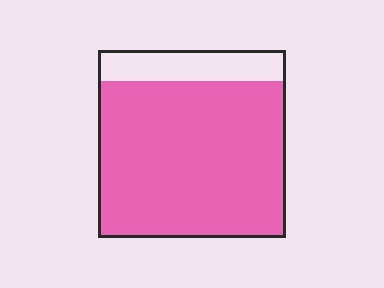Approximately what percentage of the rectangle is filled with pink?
Approximately 85%.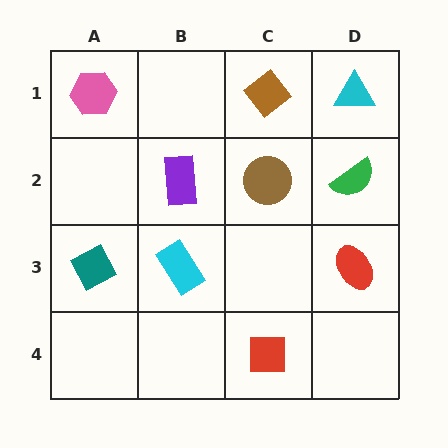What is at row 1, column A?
A pink hexagon.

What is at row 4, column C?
A red square.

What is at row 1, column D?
A cyan triangle.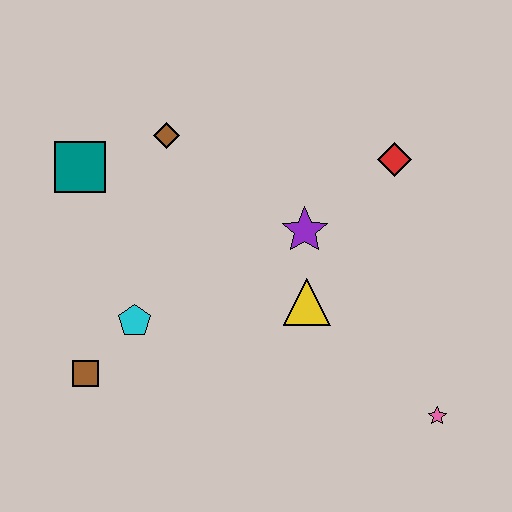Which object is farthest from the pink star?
The teal square is farthest from the pink star.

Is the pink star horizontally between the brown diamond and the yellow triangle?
No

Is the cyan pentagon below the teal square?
Yes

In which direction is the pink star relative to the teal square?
The pink star is to the right of the teal square.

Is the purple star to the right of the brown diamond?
Yes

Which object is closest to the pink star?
The yellow triangle is closest to the pink star.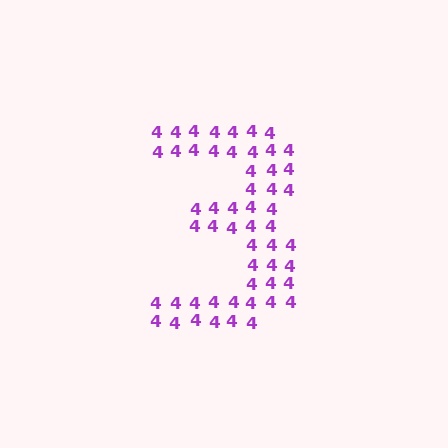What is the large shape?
The large shape is the digit 3.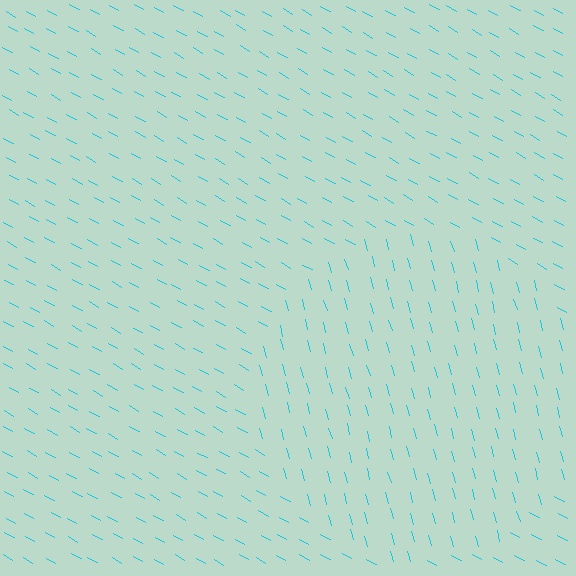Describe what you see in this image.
The image is filled with small cyan line segments. A circle region in the image has lines oriented differently from the surrounding lines, creating a visible texture boundary.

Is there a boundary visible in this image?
Yes, there is a texture boundary formed by a change in line orientation.